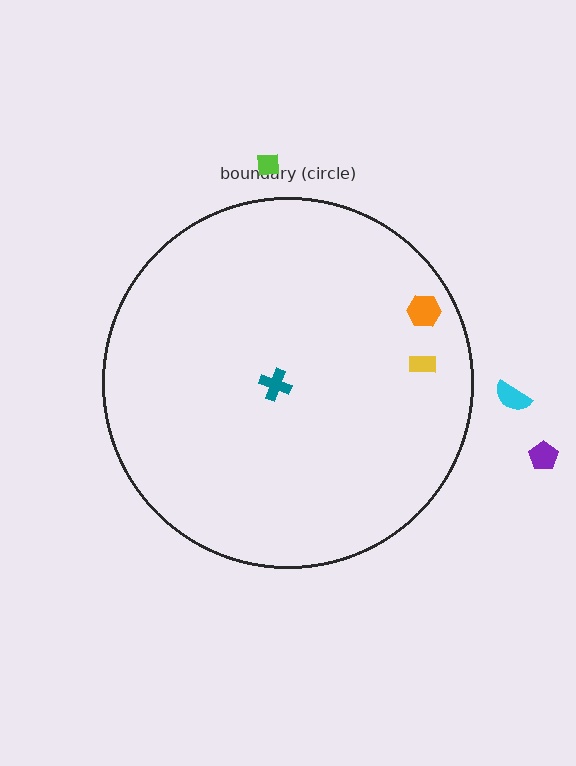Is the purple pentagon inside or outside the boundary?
Outside.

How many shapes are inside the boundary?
3 inside, 3 outside.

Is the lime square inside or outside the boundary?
Outside.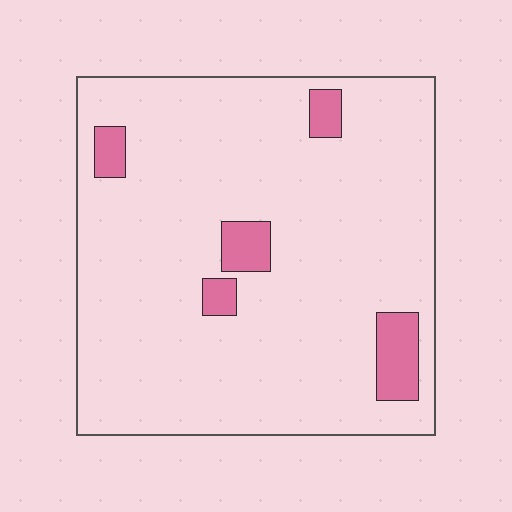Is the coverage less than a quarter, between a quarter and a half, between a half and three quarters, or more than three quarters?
Less than a quarter.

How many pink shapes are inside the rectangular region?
5.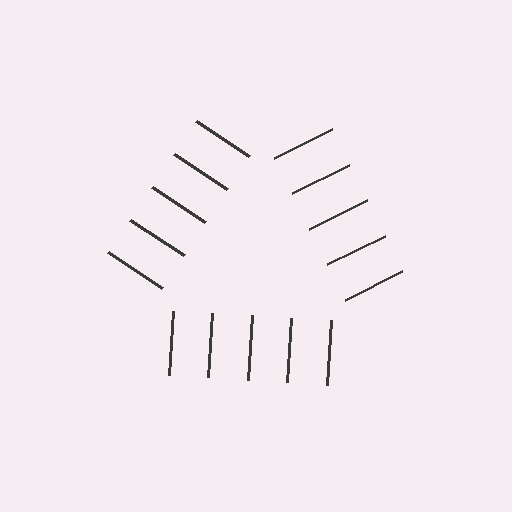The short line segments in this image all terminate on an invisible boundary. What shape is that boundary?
An illusory triangle — the line segments terminate on its edges but no continuous stroke is drawn.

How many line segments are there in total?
15 — 5 along each of the 3 edges.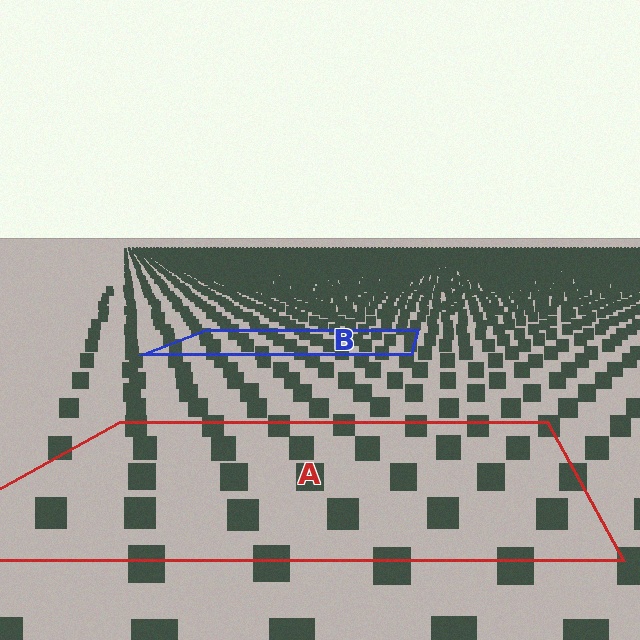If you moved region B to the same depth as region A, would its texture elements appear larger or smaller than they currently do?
They would appear larger. At a closer depth, the same texture elements are projected at a bigger on-screen size.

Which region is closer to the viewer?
Region A is closer. The texture elements there are larger and more spread out.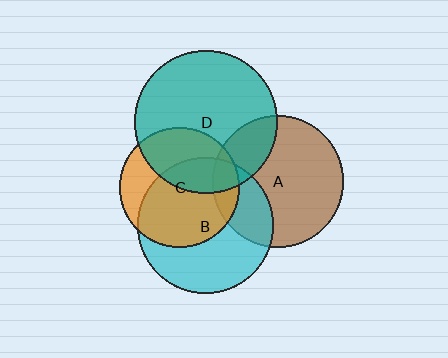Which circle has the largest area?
Circle D (teal).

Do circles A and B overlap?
Yes.